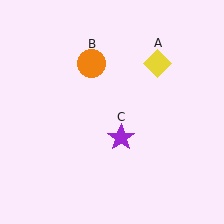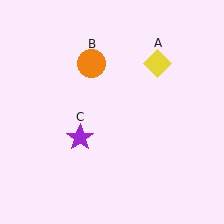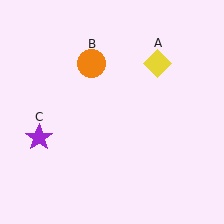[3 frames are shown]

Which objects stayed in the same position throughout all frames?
Yellow diamond (object A) and orange circle (object B) remained stationary.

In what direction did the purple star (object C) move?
The purple star (object C) moved left.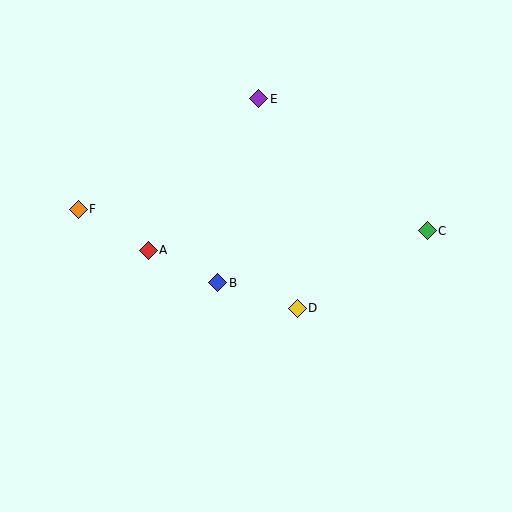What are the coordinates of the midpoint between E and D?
The midpoint between E and D is at (278, 204).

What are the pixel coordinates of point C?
Point C is at (427, 231).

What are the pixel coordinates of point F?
Point F is at (78, 209).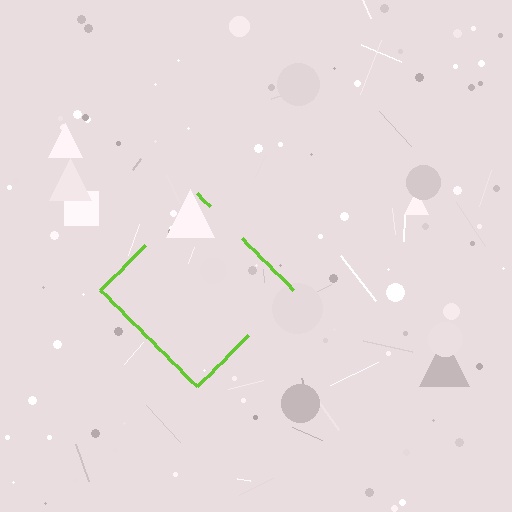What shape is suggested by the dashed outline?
The dashed outline suggests a diamond.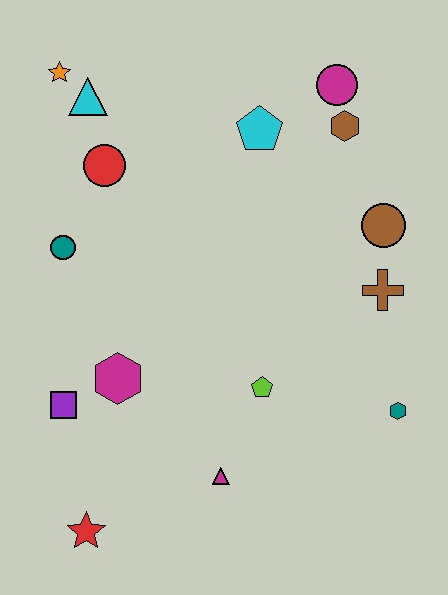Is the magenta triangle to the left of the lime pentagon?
Yes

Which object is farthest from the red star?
The magenta circle is farthest from the red star.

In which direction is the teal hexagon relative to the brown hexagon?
The teal hexagon is below the brown hexagon.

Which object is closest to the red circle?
The cyan triangle is closest to the red circle.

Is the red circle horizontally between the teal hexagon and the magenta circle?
No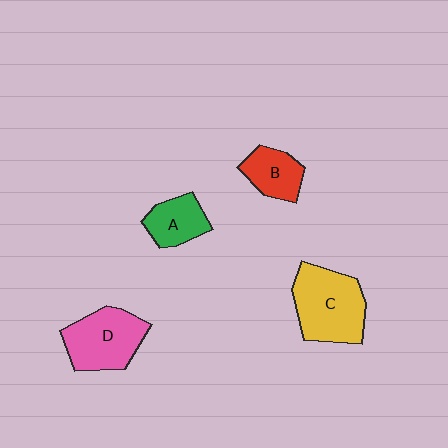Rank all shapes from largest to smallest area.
From largest to smallest: C (yellow), D (pink), B (red), A (green).